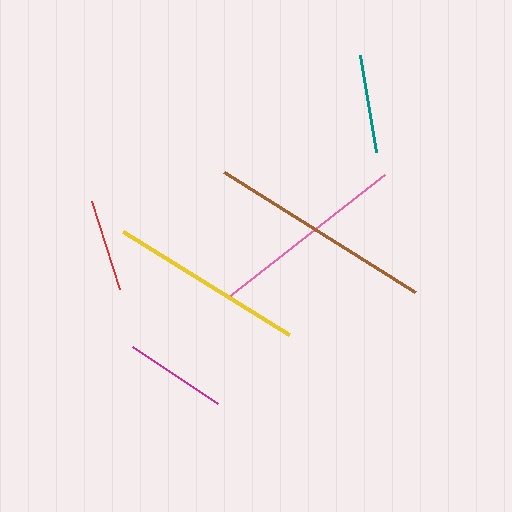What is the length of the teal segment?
The teal segment is approximately 98 pixels long.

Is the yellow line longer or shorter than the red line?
The yellow line is longer than the red line.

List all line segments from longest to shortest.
From longest to shortest: brown, pink, yellow, magenta, teal, red.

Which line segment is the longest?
The brown line is the longest at approximately 225 pixels.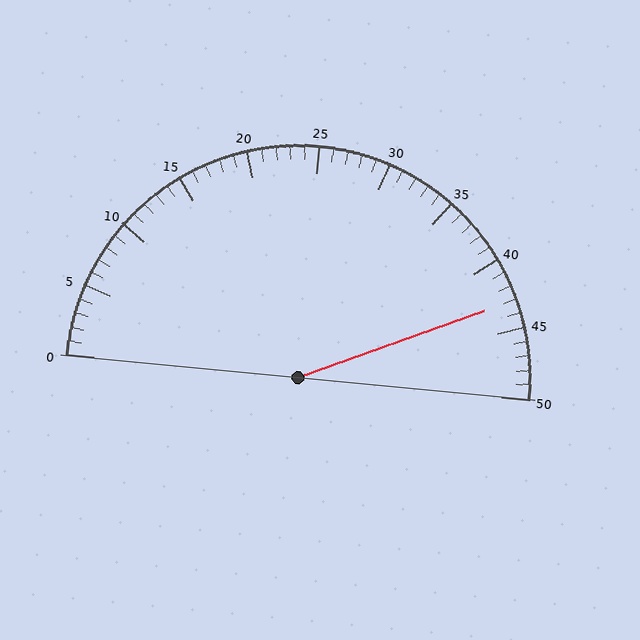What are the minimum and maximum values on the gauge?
The gauge ranges from 0 to 50.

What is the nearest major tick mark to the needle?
The nearest major tick mark is 45.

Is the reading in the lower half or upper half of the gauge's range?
The reading is in the upper half of the range (0 to 50).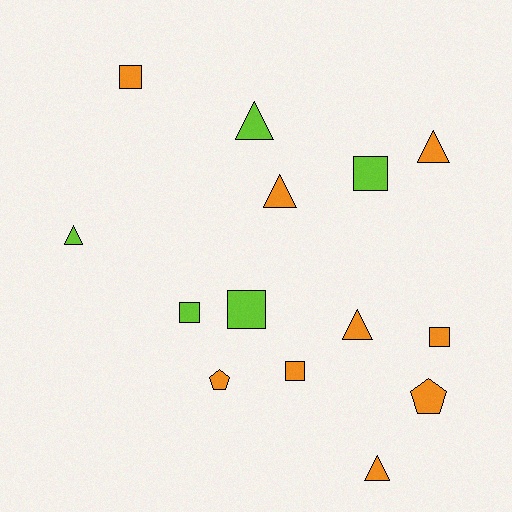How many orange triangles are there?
There are 4 orange triangles.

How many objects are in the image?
There are 14 objects.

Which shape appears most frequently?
Square, with 6 objects.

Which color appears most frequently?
Orange, with 9 objects.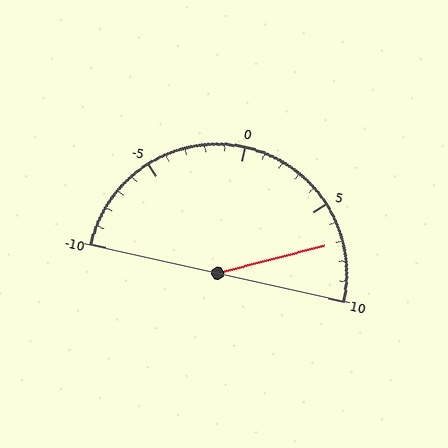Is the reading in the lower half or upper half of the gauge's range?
The reading is in the upper half of the range (-10 to 10).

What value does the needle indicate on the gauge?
The needle indicates approximately 7.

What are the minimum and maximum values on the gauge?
The gauge ranges from -10 to 10.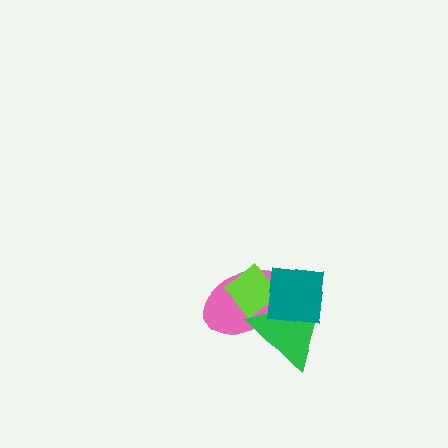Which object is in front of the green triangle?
The teal square is in front of the green triangle.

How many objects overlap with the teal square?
3 objects overlap with the teal square.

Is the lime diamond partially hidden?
Yes, it is partially covered by another shape.